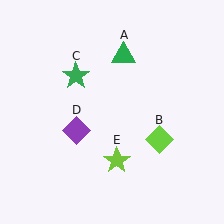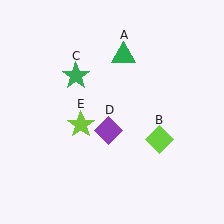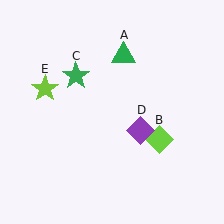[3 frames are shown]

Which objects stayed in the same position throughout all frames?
Green triangle (object A) and lime diamond (object B) and green star (object C) remained stationary.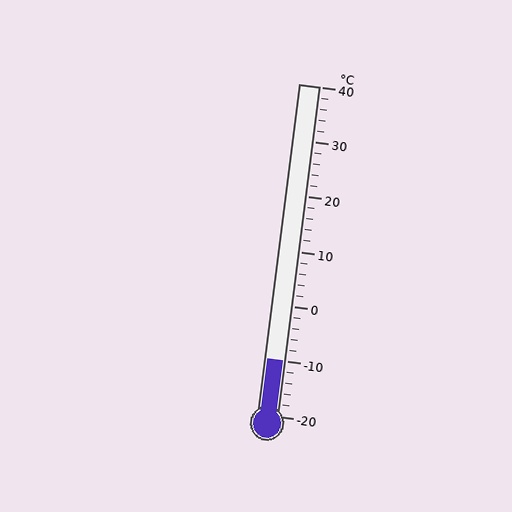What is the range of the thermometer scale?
The thermometer scale ranges from -20°C to 40°C.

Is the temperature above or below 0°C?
The temperature is below 0°C.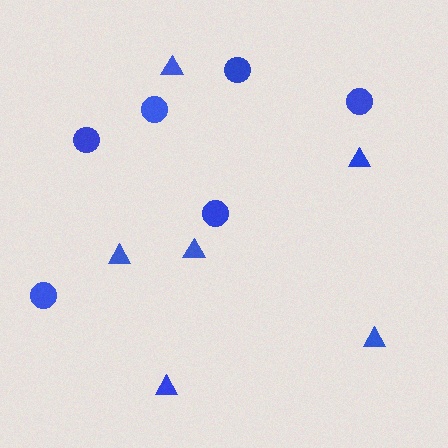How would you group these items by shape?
There are 2 groups: one group of triangles (6) and one group of circles (6).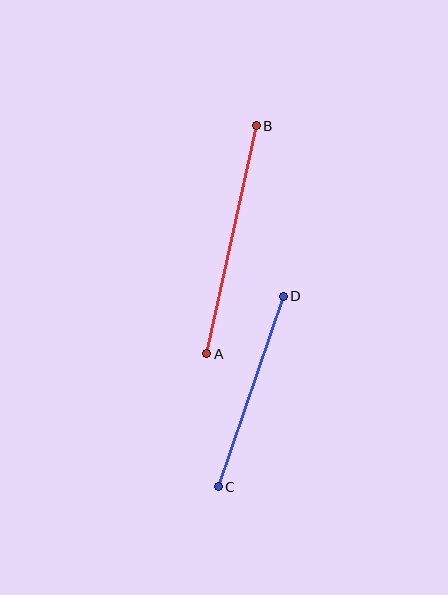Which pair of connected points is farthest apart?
Points A and B are farthest apart.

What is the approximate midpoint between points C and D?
The midpoint is at approximately (251, 391) pixels.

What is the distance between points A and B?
The distance is approximately 233 pixels.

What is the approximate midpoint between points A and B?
The midpoint is at approximately (231, 240) pixels.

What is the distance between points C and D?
The distance is approximately 202 pixels.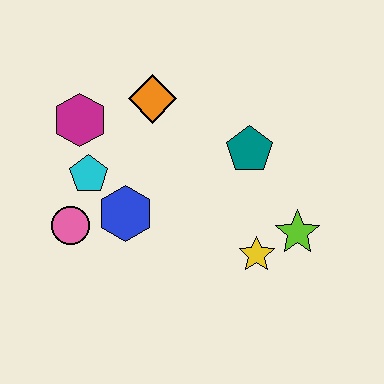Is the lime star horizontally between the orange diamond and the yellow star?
No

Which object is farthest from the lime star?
The magenta hexagon is farthest from the lime star.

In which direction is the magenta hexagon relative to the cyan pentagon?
The magenta hexagon is above the cyan pentagon.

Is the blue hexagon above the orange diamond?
No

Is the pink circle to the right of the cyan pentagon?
No